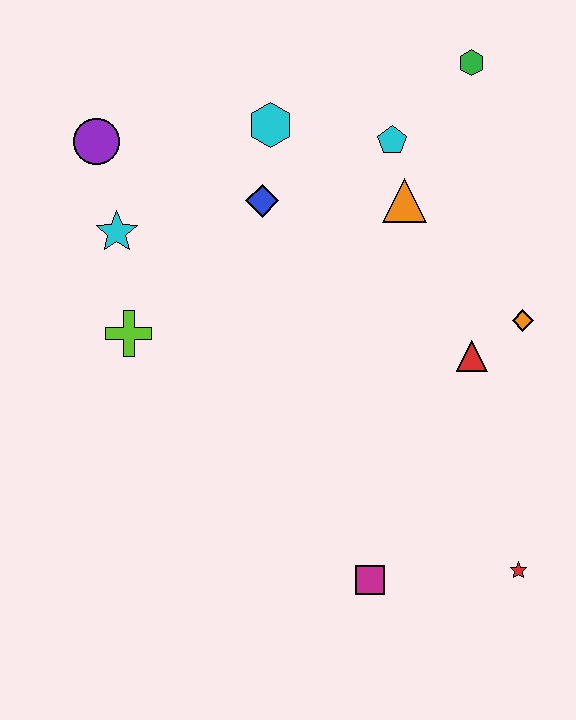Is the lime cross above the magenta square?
Yes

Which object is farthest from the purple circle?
The red star is farthest from the purple circle.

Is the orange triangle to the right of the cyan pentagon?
Yes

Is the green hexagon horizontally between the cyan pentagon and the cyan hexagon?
No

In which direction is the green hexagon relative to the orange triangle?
The green hexagon is above the orange triangle.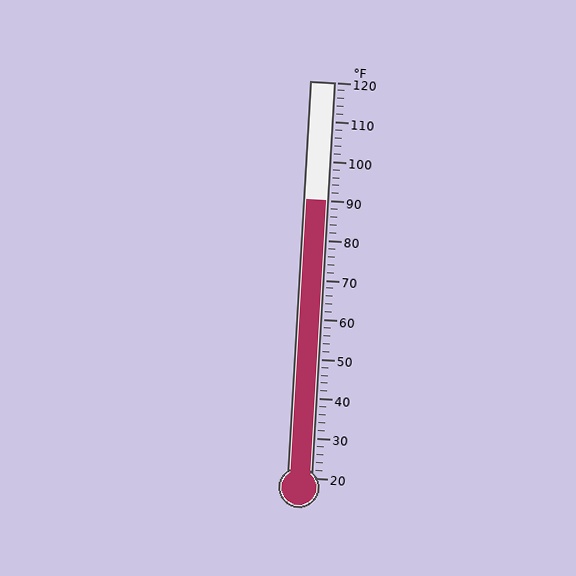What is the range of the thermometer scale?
The thermometer scale ranges from 20°F to 120°F.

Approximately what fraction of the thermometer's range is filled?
The thermometer is filled to approximately 70% of its range.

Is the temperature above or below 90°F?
The temperature is at 90°F.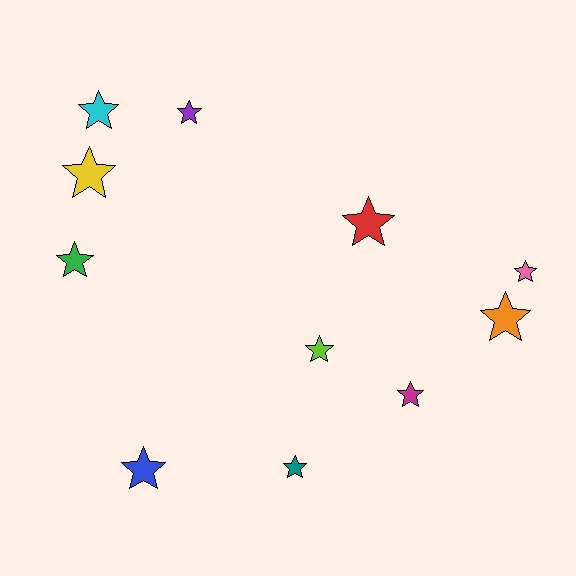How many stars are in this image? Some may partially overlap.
There are 11 stars.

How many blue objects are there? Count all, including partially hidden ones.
There is 1 blue object.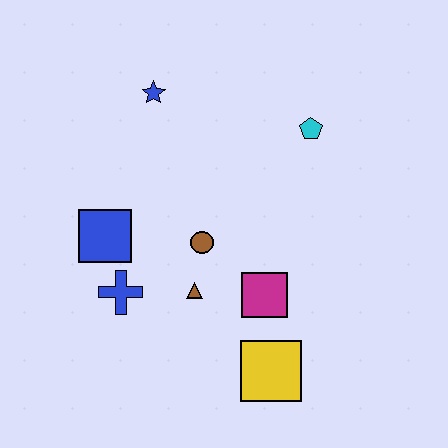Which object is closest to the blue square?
The blue cross is closest to the blue square.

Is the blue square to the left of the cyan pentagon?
Yes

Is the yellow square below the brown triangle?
Yes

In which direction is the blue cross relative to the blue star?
The blue cross is below the blue star.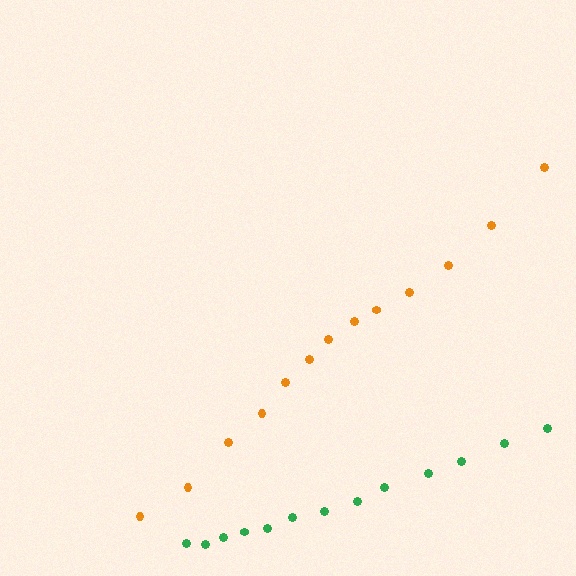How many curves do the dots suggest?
There are 2 distinct paths.